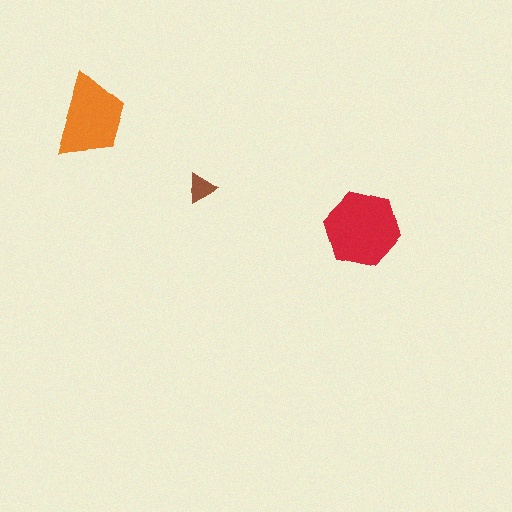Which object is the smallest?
The brown triangle.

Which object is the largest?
The red hexagon.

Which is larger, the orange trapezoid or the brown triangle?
The orange trapezoid.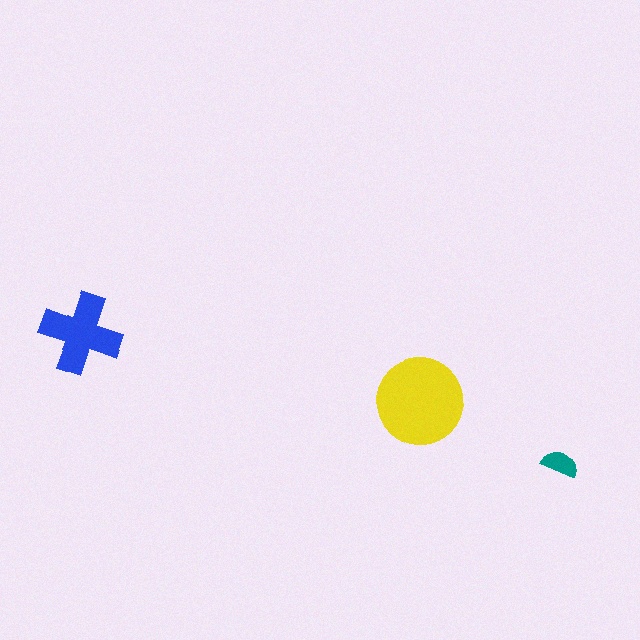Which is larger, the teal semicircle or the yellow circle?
The yellow circle.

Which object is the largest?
The yellow circle.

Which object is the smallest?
The teal semicircle.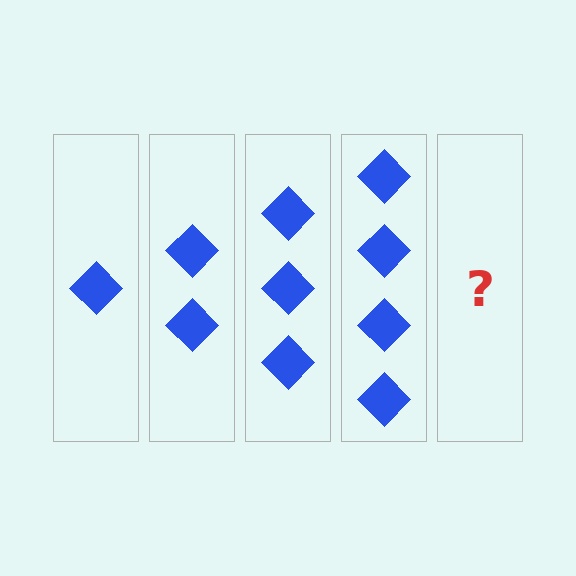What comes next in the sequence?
The next element should be 5 diamonds.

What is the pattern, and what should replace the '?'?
The pattern is that each step adds one more diamond. The '?' should be 5 diamonds.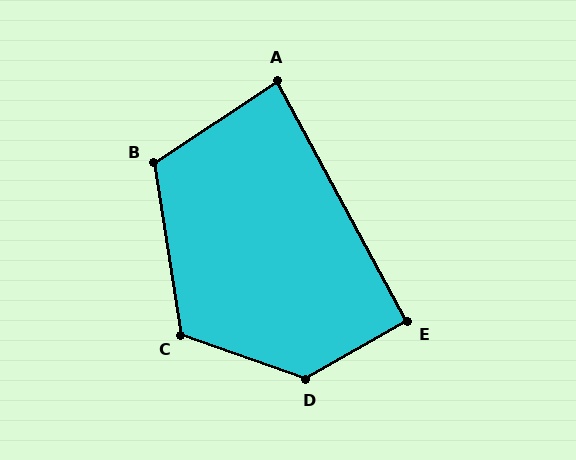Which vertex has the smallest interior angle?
A, at approximately 85 degrees.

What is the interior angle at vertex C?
Approximately 118 degrees (obtuse).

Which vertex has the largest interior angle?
D, at approximately 131 degrees.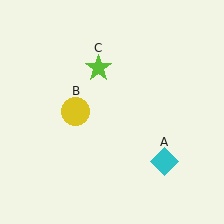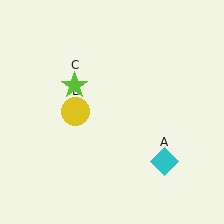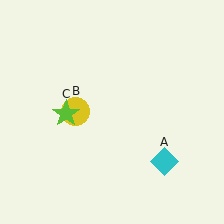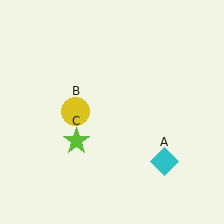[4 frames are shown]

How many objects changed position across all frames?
1 object changed position: lime star (object C).